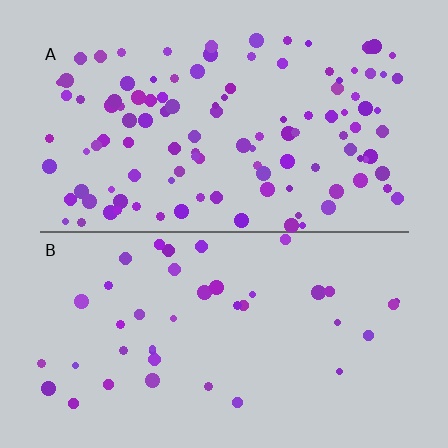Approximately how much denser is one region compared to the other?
Approximately 2.8× — region A over region B.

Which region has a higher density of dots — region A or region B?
A (the top).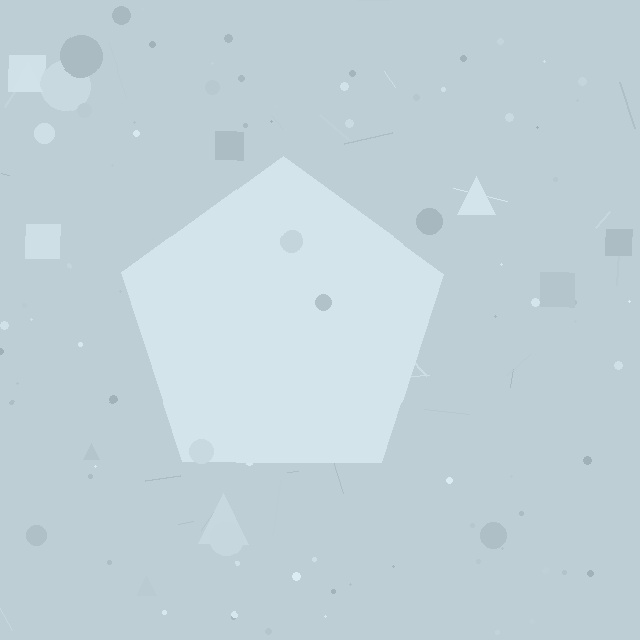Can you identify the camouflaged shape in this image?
The camouflaged shape is a pentagon.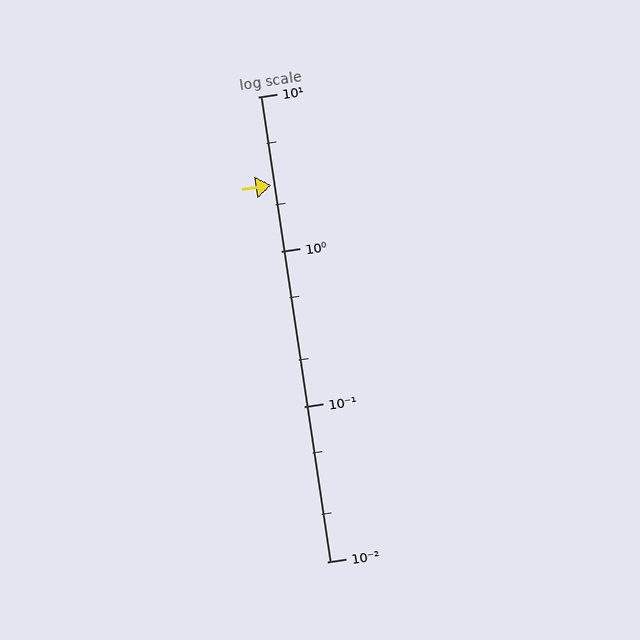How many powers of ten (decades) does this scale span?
The scale spans 3 decades, from 0.01 to 10.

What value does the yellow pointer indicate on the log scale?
The pointer indicates approximately 2.7.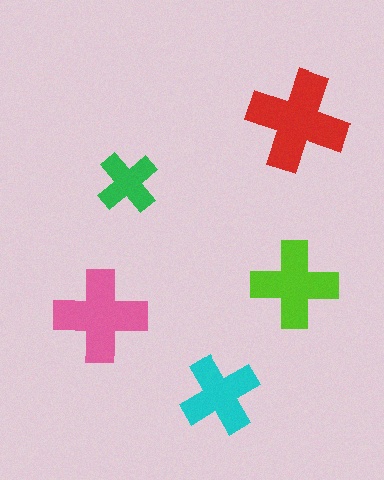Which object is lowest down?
The cyan cross is bottommost.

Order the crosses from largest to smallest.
the red one, the pink one, the lime one, the cyan one, the green one.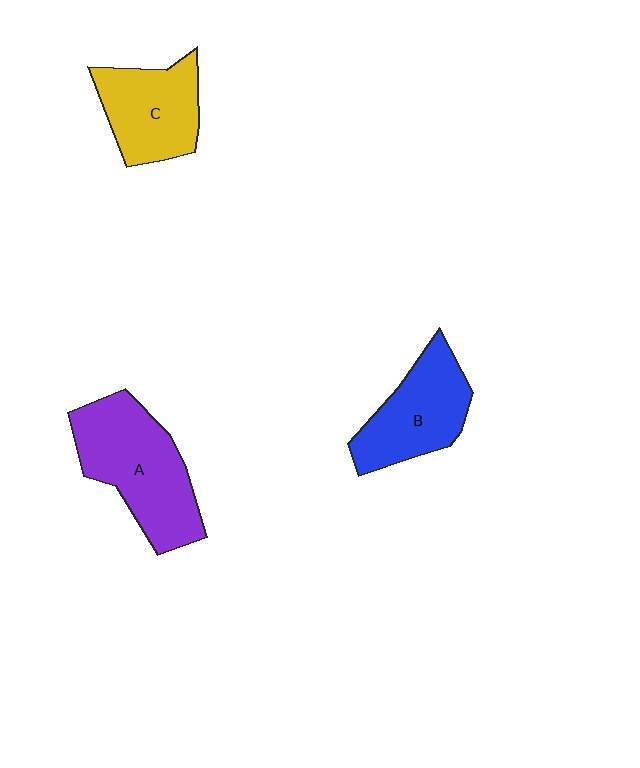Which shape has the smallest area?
Shape C (yellow).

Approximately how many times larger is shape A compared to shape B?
Approximately 1.3 times.